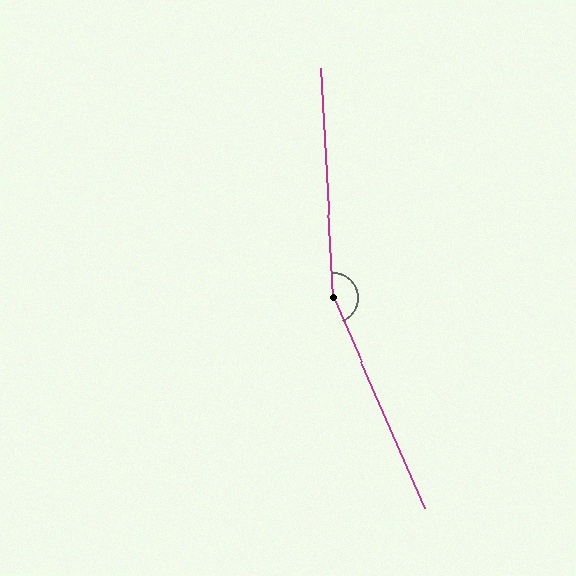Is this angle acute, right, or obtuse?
It is obtuse.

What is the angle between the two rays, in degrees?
Approximately 159 degrees.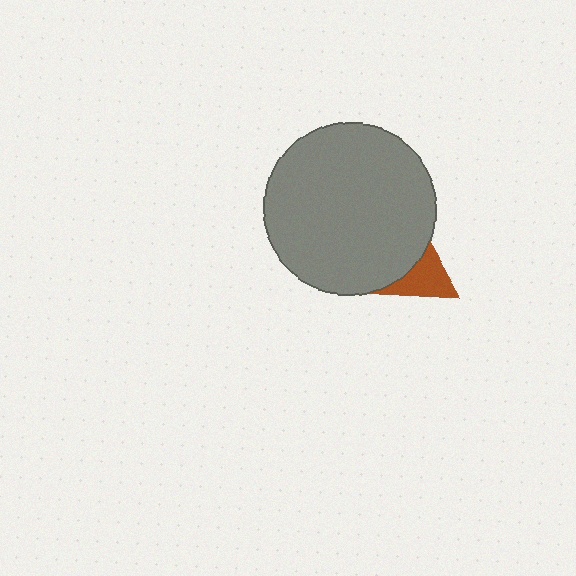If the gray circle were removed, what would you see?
You would see the complete brown triangle.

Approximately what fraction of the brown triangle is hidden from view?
Roughly 57% of the brown triangle is hidden behind the gray circle.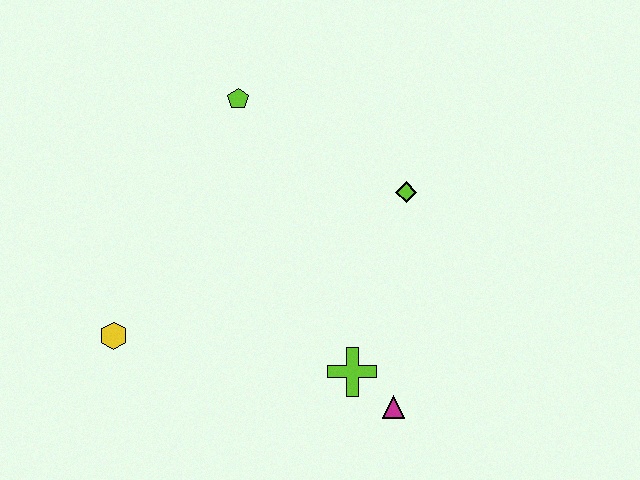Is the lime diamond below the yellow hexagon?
No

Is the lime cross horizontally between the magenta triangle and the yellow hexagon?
Yes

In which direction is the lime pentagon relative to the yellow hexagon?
The lime pentagon is above the yellow hexagon.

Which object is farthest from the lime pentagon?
The magenta triangle is farthest from the lime pentagon.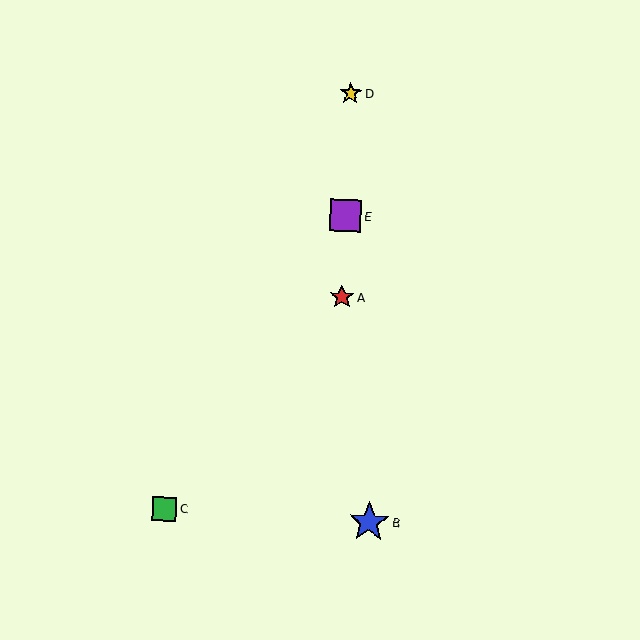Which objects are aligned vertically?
Objects A, D, E are aligned vertically.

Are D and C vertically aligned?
No, D is at x≈351 and C is at x≈165.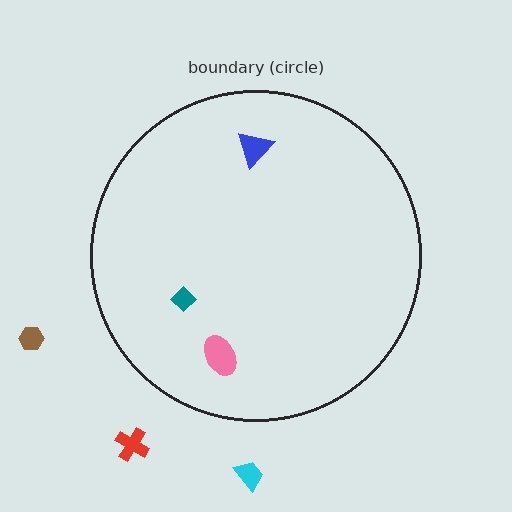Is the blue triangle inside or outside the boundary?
Inside.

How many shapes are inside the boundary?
3 inside, 3 outside.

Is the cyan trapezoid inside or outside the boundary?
Outside.